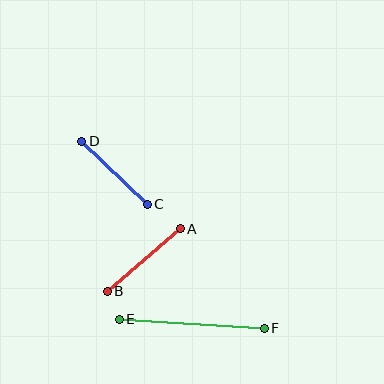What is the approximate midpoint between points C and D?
The midpoint is at approximately (114, 173) pixels.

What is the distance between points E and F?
The distance is approximately 145 pixels.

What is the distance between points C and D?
The distance is approximately 91 pixels.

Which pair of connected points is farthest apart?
Points E and F are farthest apart.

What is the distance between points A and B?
The distance is approximately 96 pixels.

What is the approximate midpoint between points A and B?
The midpoint is at approximately (144, 260) pixels.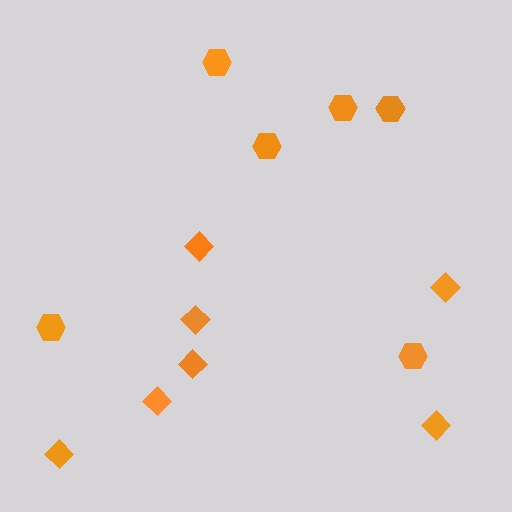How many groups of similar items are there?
There are 2 groups: one group of diamonds (7) and one group of hexagons (6).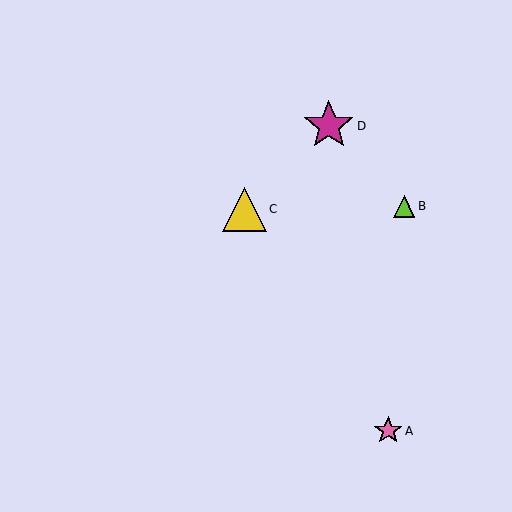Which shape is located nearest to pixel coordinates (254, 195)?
The yellow triangle (labeled C) at (244, 209) is nearest to that location.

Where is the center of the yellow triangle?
The center of the yellow triangle is at (244, 209).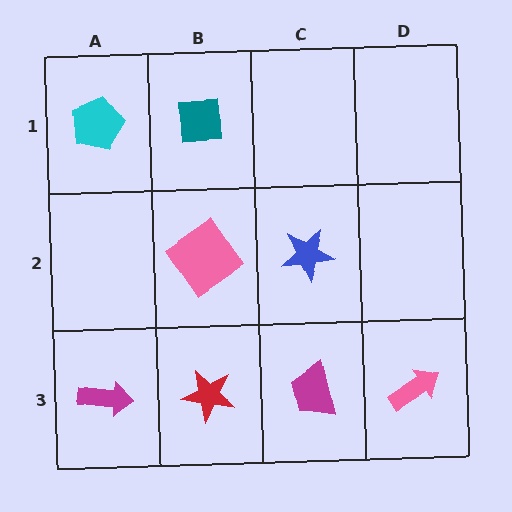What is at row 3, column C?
A magenta trapezoid.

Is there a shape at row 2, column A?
No, that cell is empty.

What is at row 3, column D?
A pink arrow.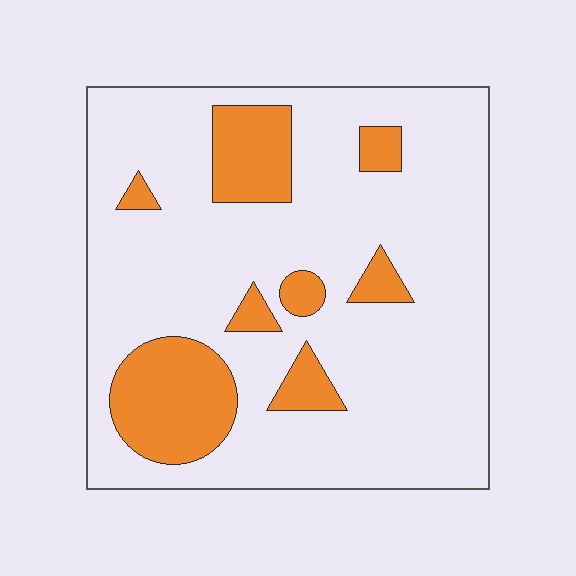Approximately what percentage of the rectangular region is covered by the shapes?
Approximately 20%.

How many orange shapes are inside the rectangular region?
8.